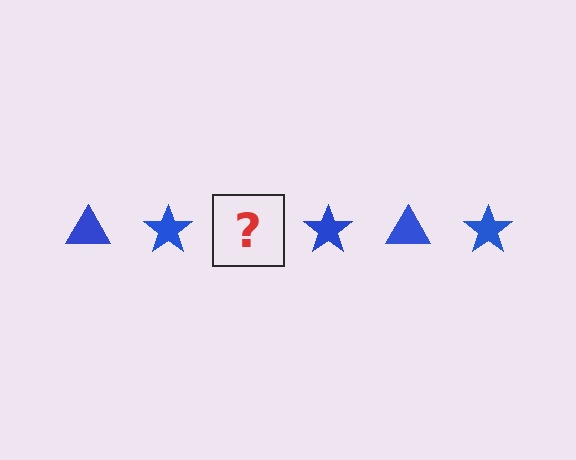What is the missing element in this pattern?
The missing element is a blue triangle.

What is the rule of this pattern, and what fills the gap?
The rule is that the pattern cycles through triangle, star shapes in blue. The gap should be filled with a blue triangle.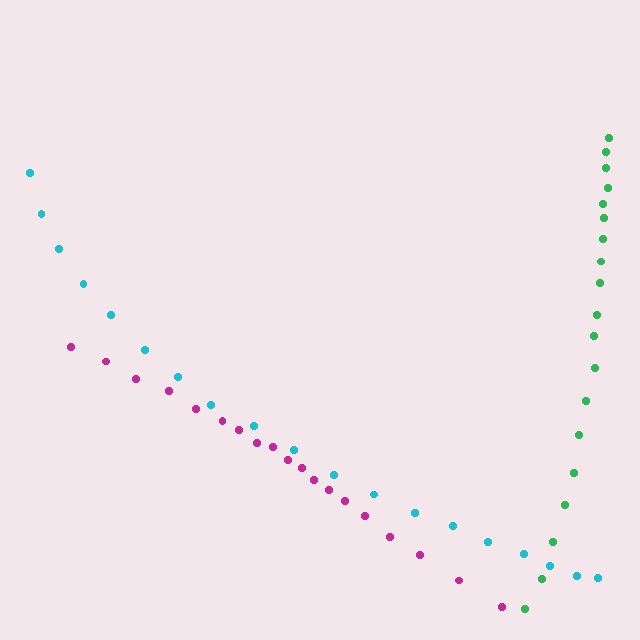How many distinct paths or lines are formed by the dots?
There are 3 distinct paths.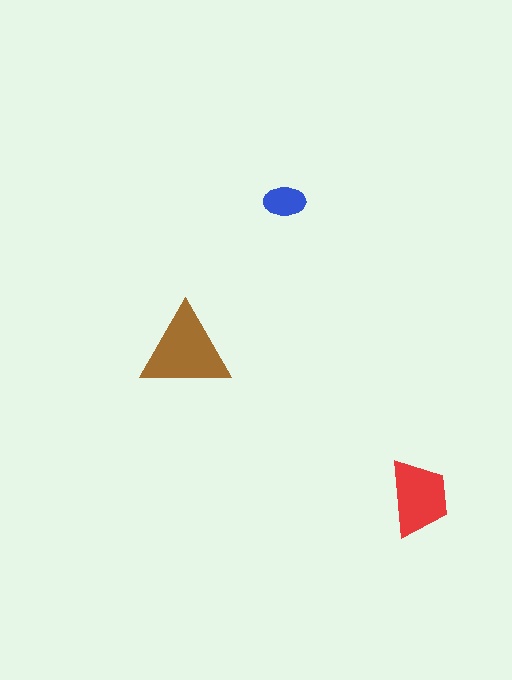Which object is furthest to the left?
The brown triangle is leftmost.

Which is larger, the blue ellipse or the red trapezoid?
The red trapezoid.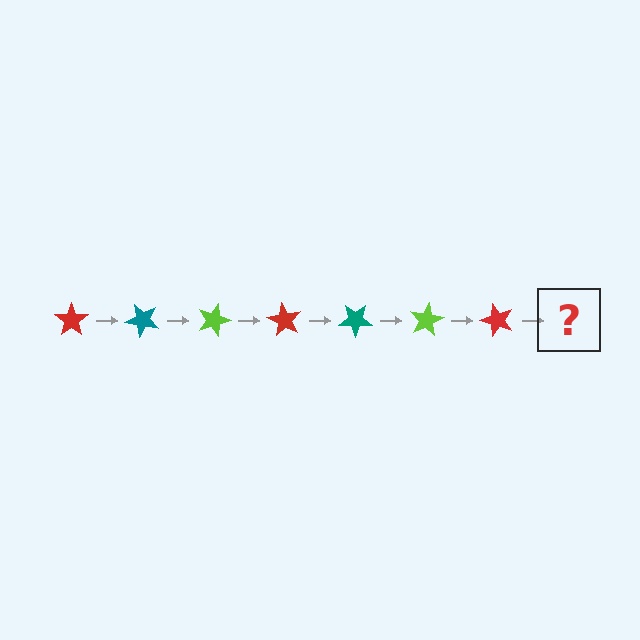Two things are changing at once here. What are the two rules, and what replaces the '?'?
The two rules are that it rotates 45 degrees each step and the color cycles through red, teal, and lime. The '?' should be a teal star, rotated 315 degrees from the start.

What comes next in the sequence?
The next element should be a teal star, rotated 315 degrees from the start.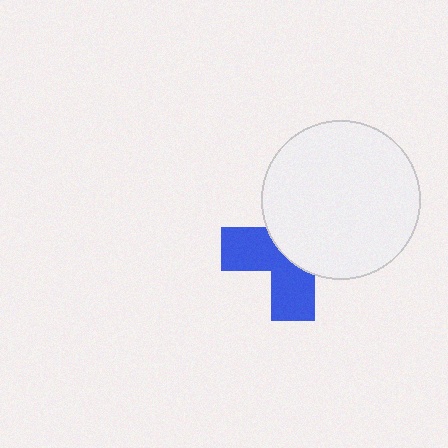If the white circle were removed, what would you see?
You would see the complete blue cross.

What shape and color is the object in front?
The object in front is a white circle.